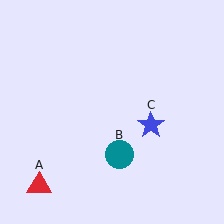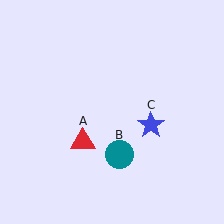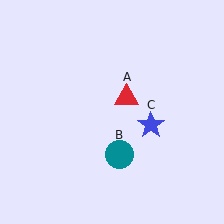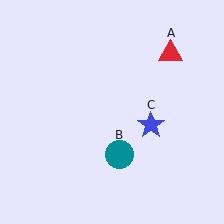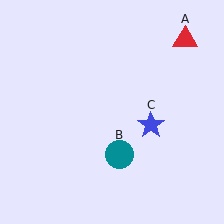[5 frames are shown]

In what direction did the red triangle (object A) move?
The red triangle (object A) moved up and to the right.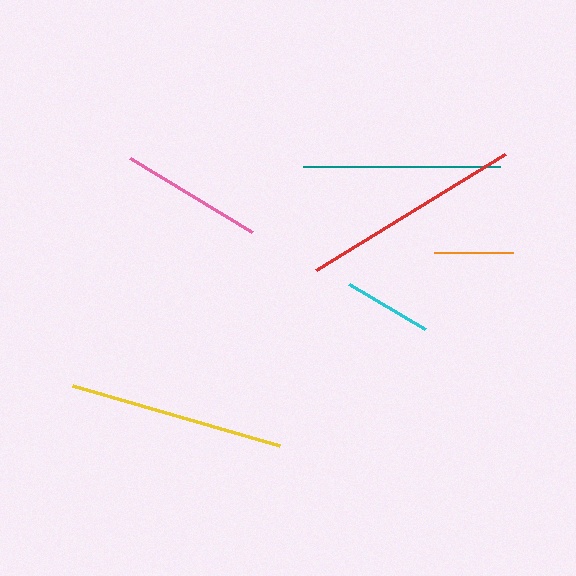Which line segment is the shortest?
The orange line is the shortest at approximately 79 pixels.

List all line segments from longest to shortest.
From longest to shortest: red, yellow, teal, pink, cyan, orange.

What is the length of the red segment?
The red segment is approximately 222 pixels long.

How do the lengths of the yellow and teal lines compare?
The yellow and teal lines are approximately the same length.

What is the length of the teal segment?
The teal segment is approximately 198 pixels long.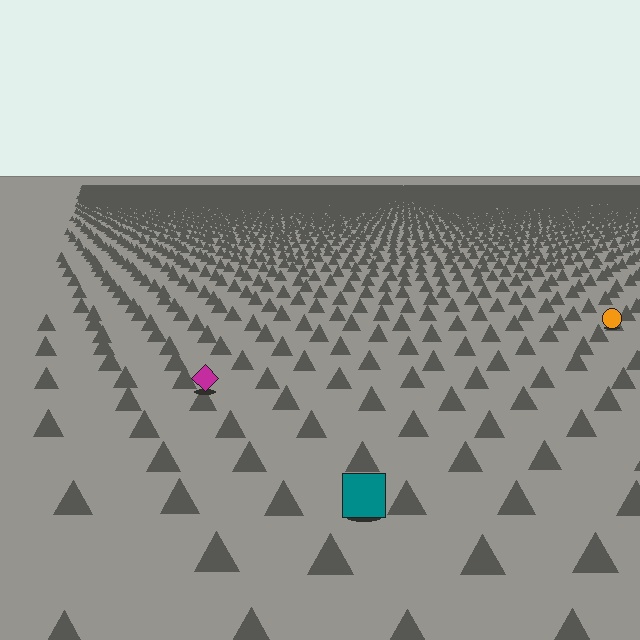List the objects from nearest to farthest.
From nearest to farthest: the teal square, the magenta diamond, the orange circle.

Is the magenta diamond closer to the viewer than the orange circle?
Yes. The magenta diamond is closer — you can tell from the texture gradient: the ground texture is coarser near it.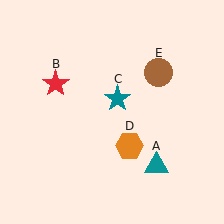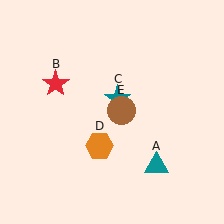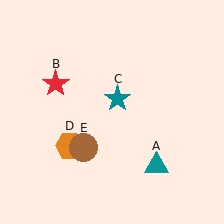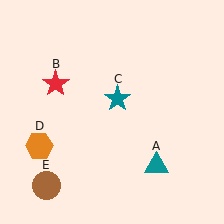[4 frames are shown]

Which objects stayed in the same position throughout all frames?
Teal triangle (object A) and red star (object B) and teal star (object C) remained stationary.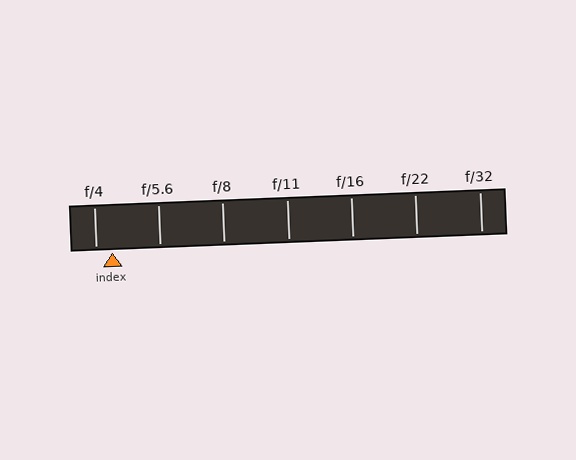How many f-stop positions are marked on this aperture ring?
There are 7 f-stop positions marked.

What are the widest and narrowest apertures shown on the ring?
The widest aperture shown is f/4 and the narrowest is f/32.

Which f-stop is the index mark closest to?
The index mark is closest to f/4.